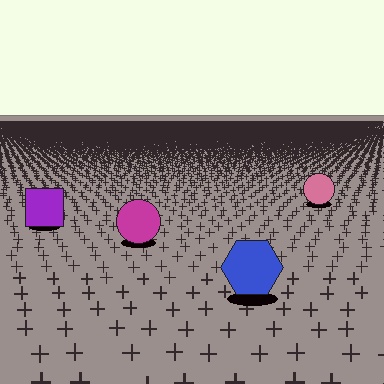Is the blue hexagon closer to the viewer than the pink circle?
Yes. The blue hexagon is closer — you can tell from the texture gradient: the ground texture is coarser near it.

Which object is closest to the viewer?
The blue hexagon is closest. The texture marks near it are larger and more spread out.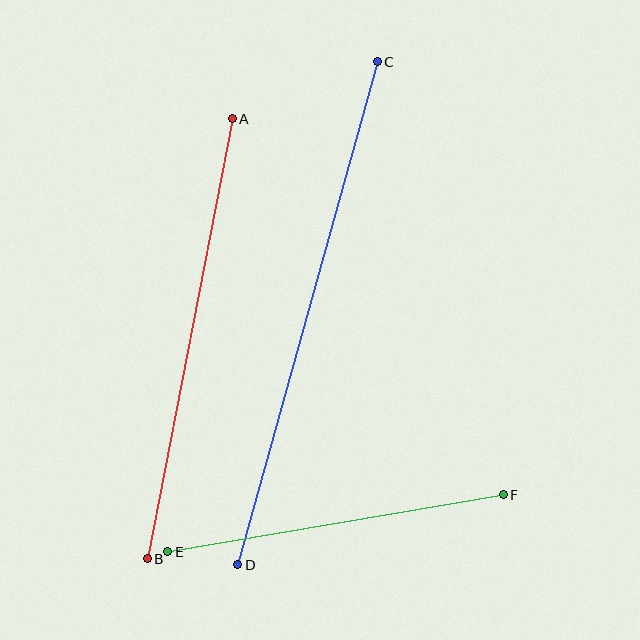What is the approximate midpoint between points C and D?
The midpoint is at approximately (308, 313) pixels.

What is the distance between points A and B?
The distance is approximately 448 pixels.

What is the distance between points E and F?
The distance is approximately 341 pixels.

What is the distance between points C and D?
The distance is approximately 522 pixels.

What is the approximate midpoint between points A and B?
The midpoint is at approximately (190, 339) pixels.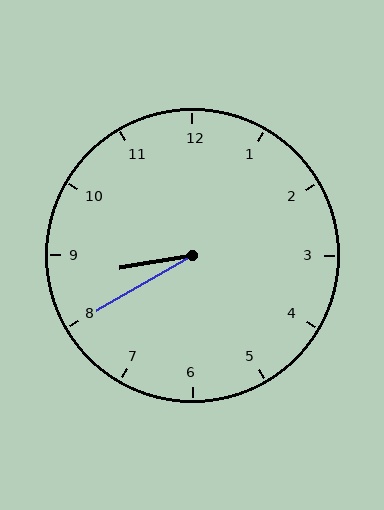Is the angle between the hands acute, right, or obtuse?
It is acute.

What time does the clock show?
8:40.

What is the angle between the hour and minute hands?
Approximately 20 degrees.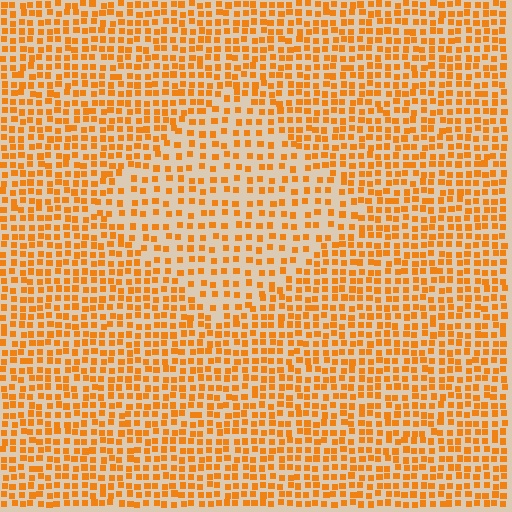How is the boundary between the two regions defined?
The boundary is defined by a change in element density (approximately 1.7x ratio). All elements are the same color, size, and shape.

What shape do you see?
I see a diamond.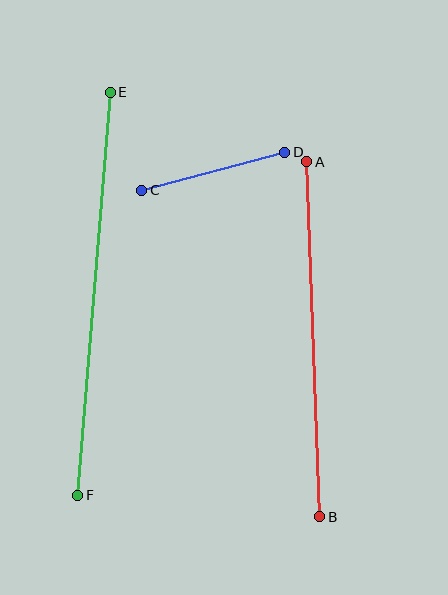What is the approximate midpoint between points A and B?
The midpoint is at approximately (313, 339) pixels.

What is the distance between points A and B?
The distance is approximately 355 pixels.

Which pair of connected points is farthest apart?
Points E and F are farthest apart.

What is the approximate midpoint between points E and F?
The midpoint is at approximately (94, 294) pixels.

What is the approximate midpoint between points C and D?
The midpoint is at approximately (213, 171) pixels.